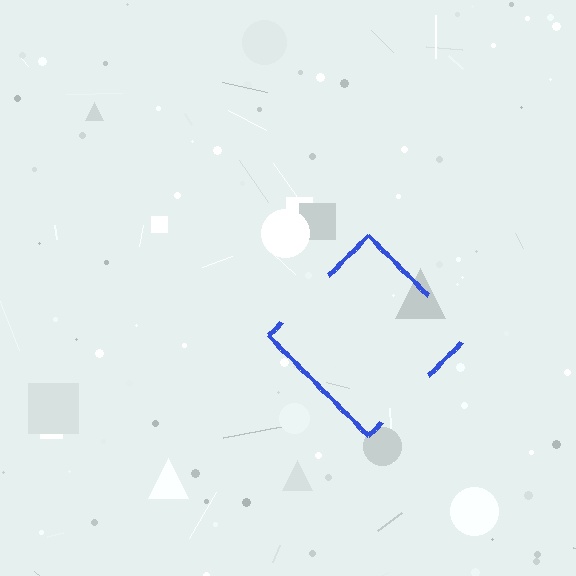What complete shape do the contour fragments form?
The contour fragments form a diamond.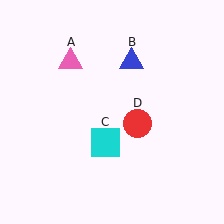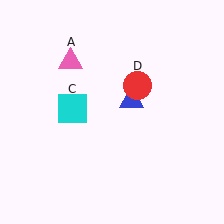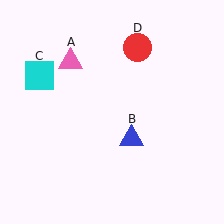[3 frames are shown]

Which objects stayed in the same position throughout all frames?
Pink triangle (object A) remained stationary.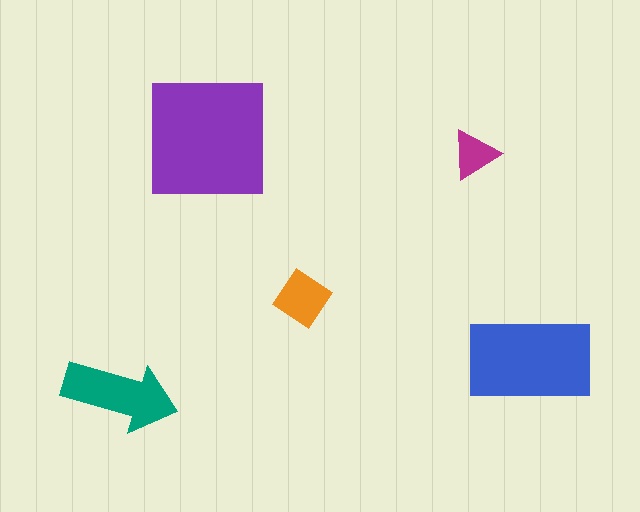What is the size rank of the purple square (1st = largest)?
1st.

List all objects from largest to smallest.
The purple square, the blue rectangle, the teal arrow, the orange diamond, the magenta triangle.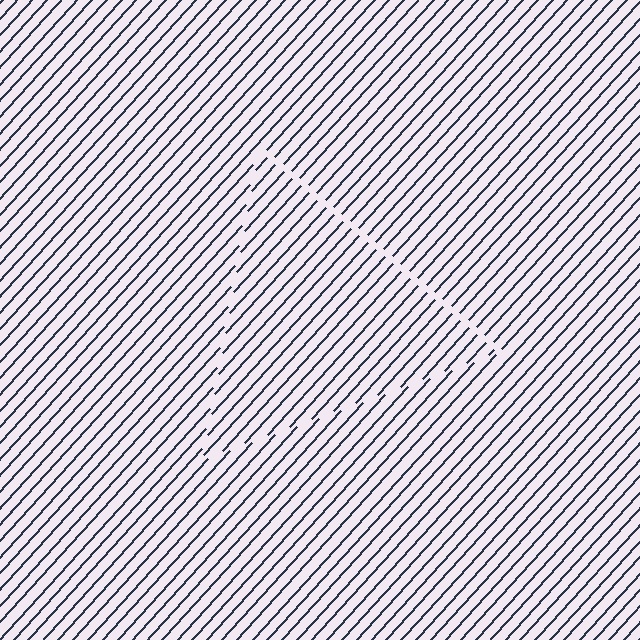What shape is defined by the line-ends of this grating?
An illusory triangle. The interior of the shape contains the same grating, shifted by half a period — the contour is defined by the phase discontinuity where line-ends from the inner and outer gratings abut.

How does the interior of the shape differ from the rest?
The interior of the shape contains the same grating, shifted by half a period — the contour is defined by the phase discontinuity where line-ends from the inner and outer gratings abut.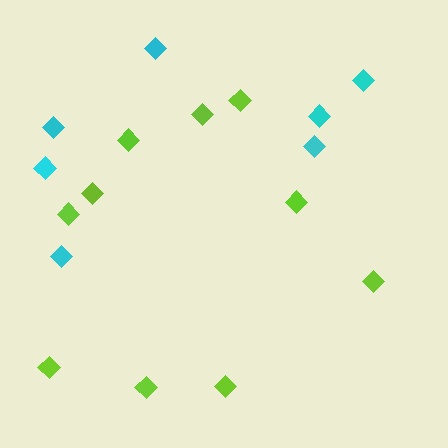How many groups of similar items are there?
There are 2 groups: one group of lime diamonds (10) and one group of cyan diamonds (7).